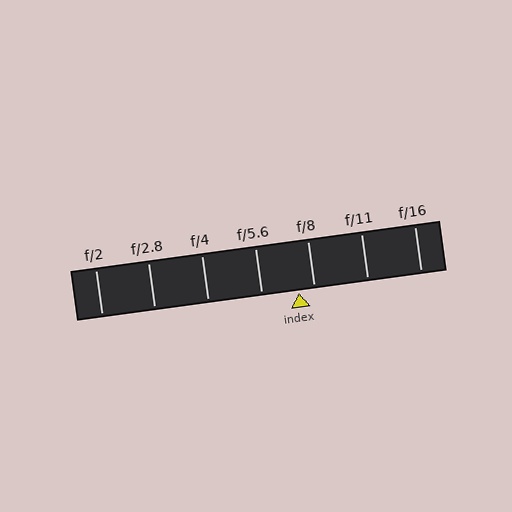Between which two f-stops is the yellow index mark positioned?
The index mark is between f/5.6 and f/8.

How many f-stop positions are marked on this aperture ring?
There are 7 f-stop positions marked.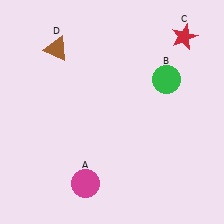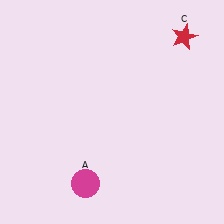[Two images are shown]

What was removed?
The green circle (B), the brown triangle (D) were removed in Image 2.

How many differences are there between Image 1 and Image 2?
There are 2 differences between the two images.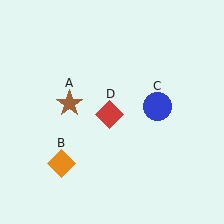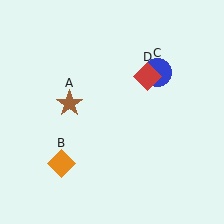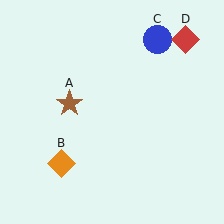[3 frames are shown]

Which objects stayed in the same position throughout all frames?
Brown star (object A) and orange diamond (object B) remained stationary.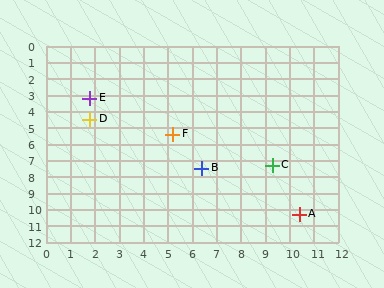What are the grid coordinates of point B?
Point B is at approximately (6.4, 7.5).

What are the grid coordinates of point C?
Point C is at approximately (9.3, 7.3).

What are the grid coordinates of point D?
Point D is at approximately (1.8, 4.5).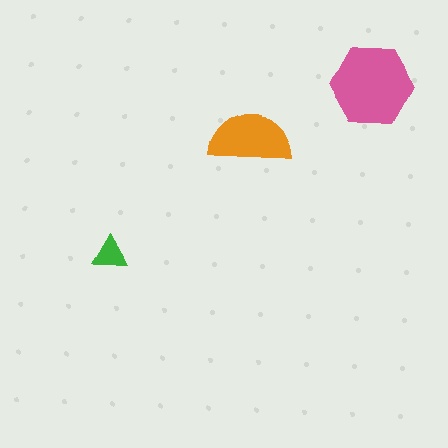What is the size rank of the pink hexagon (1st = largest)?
1st.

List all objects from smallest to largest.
The green triangle, the orange semicircle, the pink hexagon.